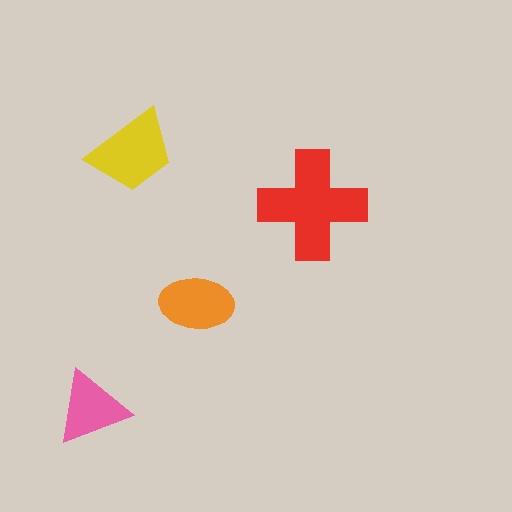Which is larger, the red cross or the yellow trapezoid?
The red cross.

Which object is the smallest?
The pink triangle.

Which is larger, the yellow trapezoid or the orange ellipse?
The yellow trapezoid.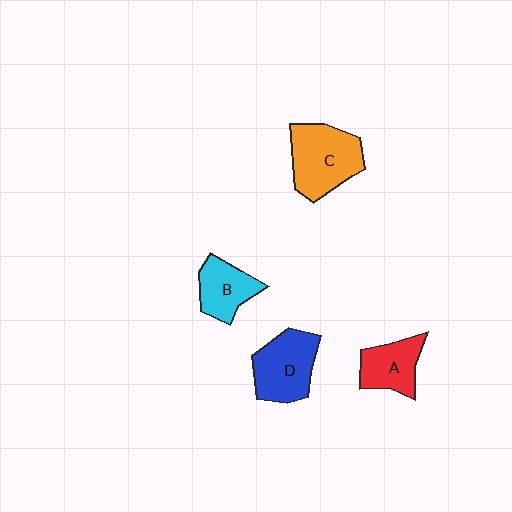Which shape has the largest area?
Shape C (orange).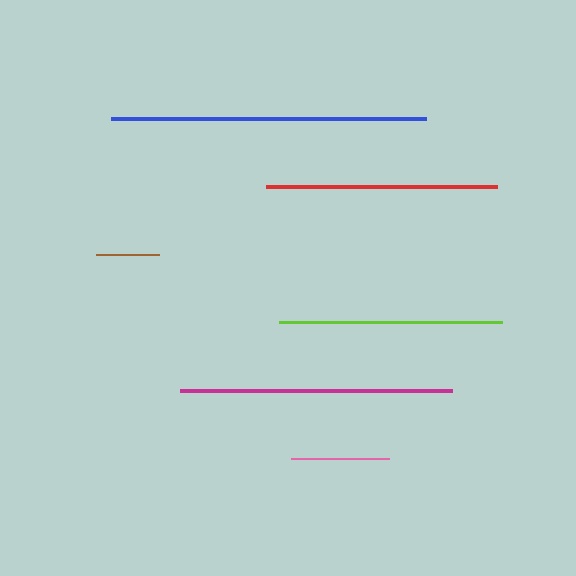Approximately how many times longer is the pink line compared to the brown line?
The pink line is approximately 1.6 times the length of the brown line.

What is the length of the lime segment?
The lime segment is approximately 223 pixels long.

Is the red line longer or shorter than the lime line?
The red line is longer than the lime line.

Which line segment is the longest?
The blue line is the longest at approximately 315 pixels.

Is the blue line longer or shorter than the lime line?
The blue line is longer than the lime line.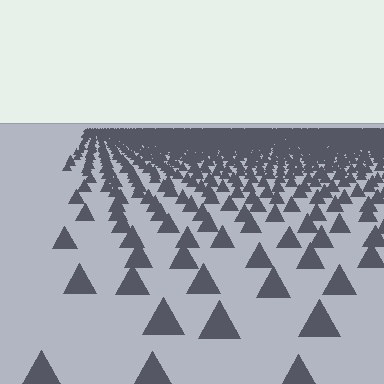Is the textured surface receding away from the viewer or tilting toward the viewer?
The surface is receding away from the viewer. Texture elements get smaller and denser toward the top.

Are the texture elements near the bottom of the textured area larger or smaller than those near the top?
Larger. Near the bottom, elements are closer to the viewer and appear at a bigger on-screen size.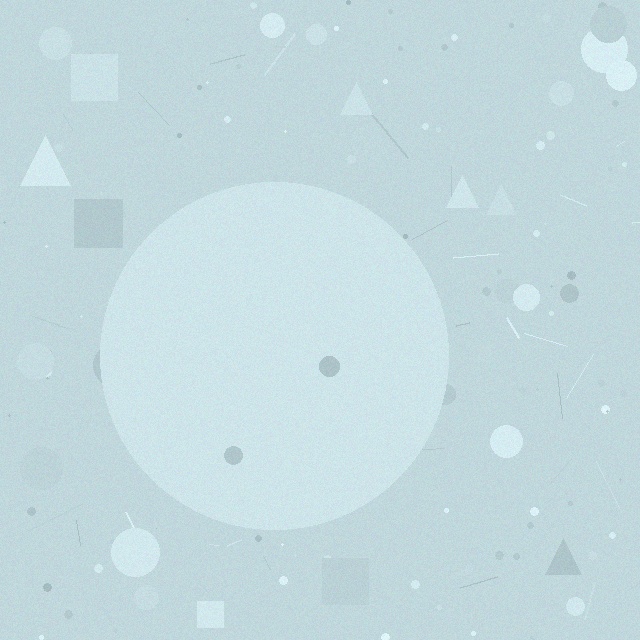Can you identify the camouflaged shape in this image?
The camouflaged shape is a circle.